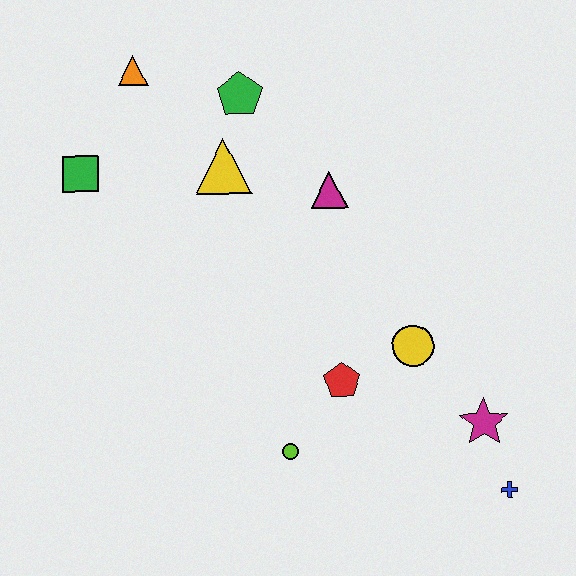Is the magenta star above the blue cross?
Yes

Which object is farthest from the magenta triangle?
The blue cross is farthest from the magenta triangle.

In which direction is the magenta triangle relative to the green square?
The magenta triangle is to the right of the green square.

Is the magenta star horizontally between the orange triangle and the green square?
No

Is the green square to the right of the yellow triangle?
No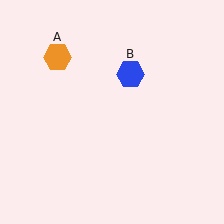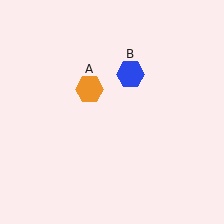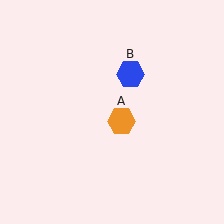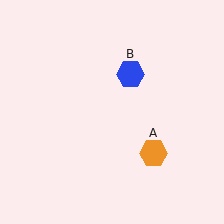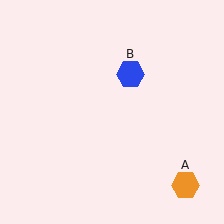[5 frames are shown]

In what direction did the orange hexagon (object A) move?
The orange hexagon (object A) moved down and to the right.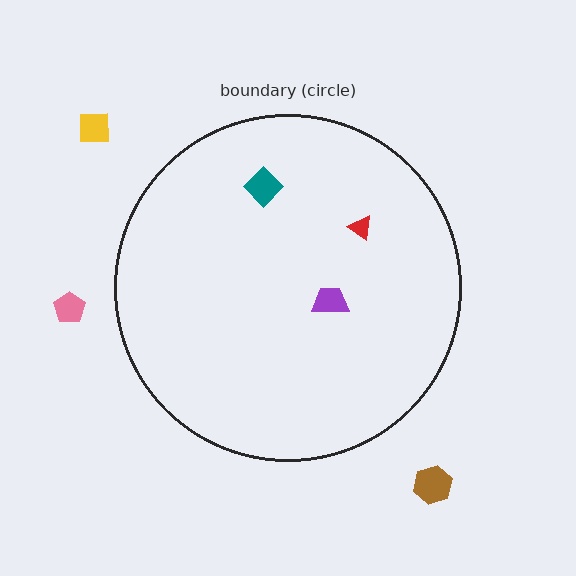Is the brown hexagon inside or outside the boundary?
Outside.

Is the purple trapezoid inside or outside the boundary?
Inside.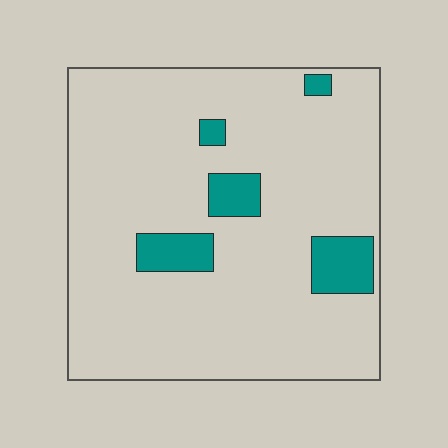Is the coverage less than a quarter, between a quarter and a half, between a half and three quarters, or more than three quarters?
Less than a quarter.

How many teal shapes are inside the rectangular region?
5.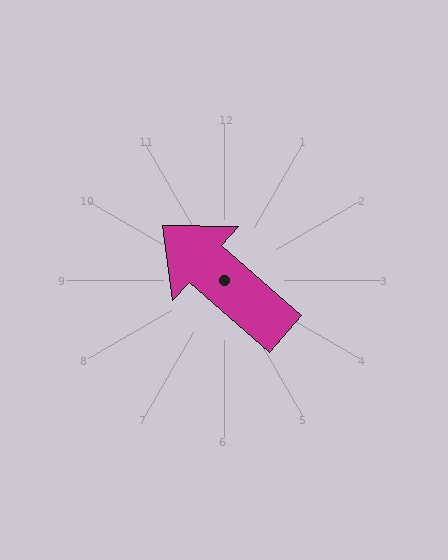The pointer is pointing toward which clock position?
Roughly 10 o'clock.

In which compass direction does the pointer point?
Northwest.